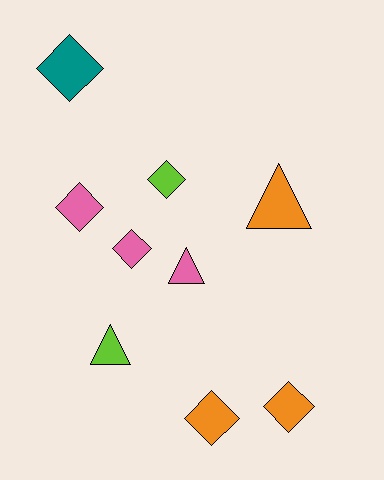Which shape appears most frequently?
Diamond, with 6 objects.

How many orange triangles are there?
There is 1 orange triangle.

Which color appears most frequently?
Orange, with 3 objects.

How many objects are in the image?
There are 9 objects.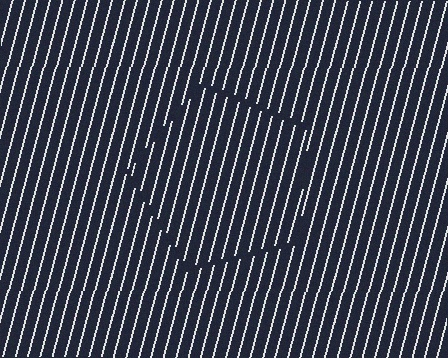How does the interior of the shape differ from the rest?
The interior of the shape contains the same grating, shifted by half a period — the contour is defined by the phase discontinuity where line-ends from the inner and outer gratings abut.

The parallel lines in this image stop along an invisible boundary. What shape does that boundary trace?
An illusory pentagon. The interior of the shape contains the same grating, shifted by half a period — the contour is defined by the phase discontinuity where line-ends from the inner and outer gratings abut.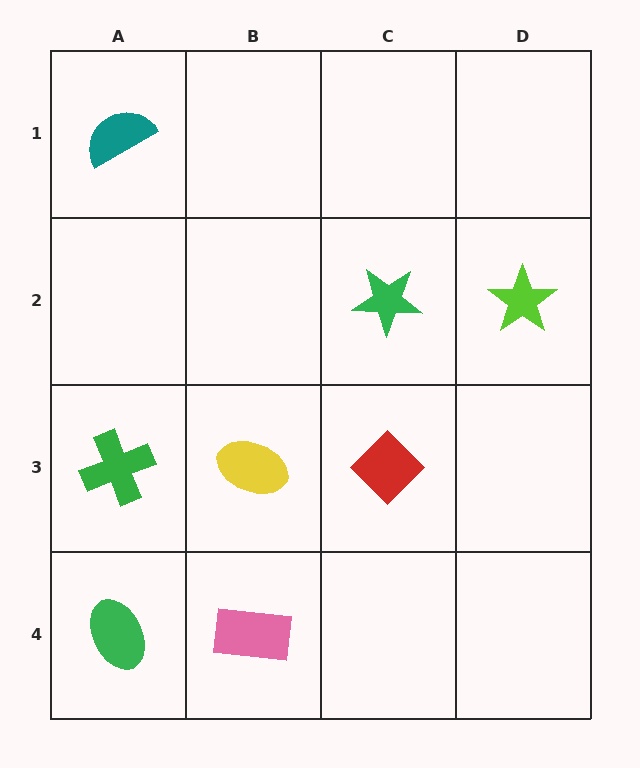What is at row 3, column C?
A red diamond.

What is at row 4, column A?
A green ellipse.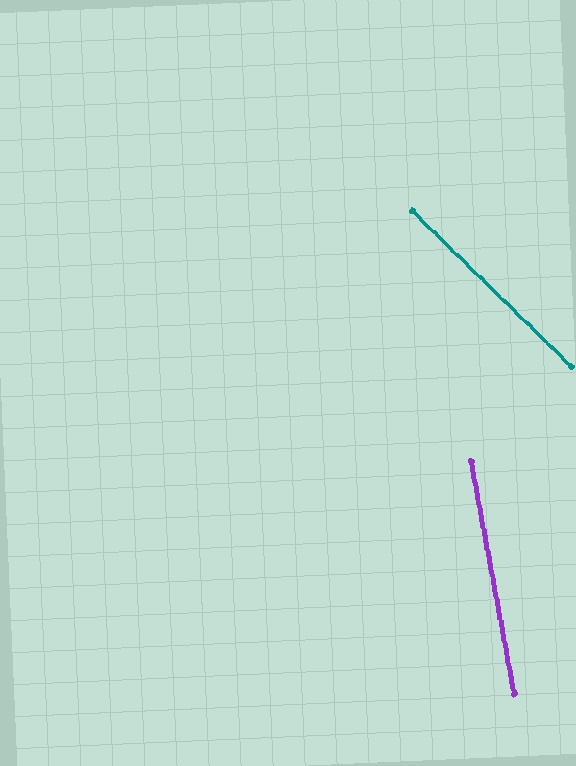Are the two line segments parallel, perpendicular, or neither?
Neither parallel nor perpendicular — they differ by about 35°.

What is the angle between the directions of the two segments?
Approximately 35 degrees.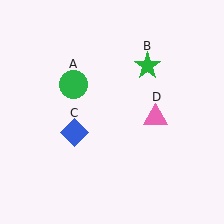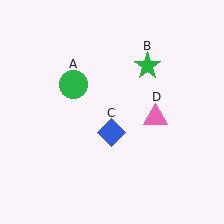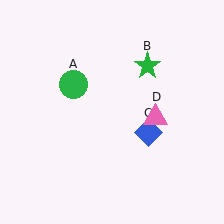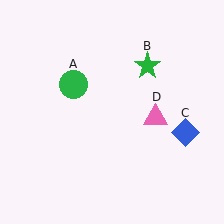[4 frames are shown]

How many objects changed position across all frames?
1 object changed position: blue diamond (object C).